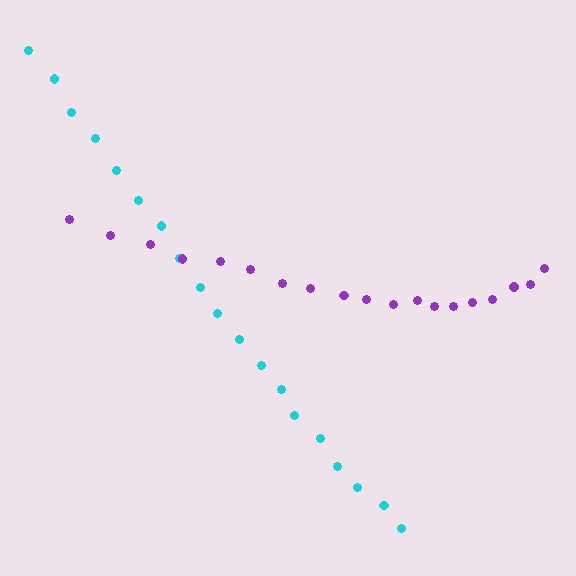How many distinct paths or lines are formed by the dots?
There are 2 distinct paths.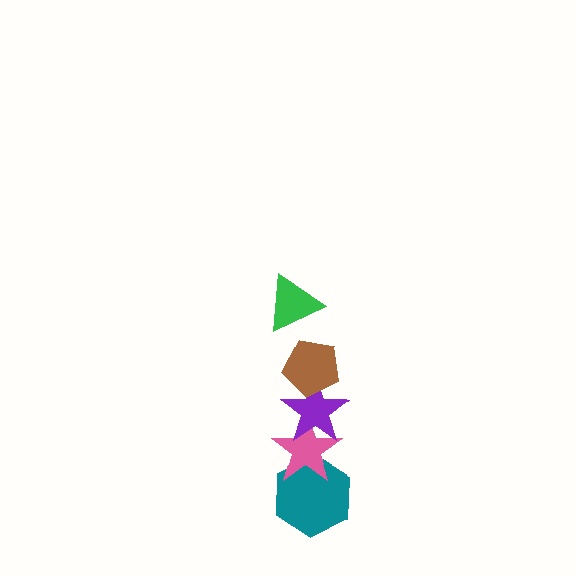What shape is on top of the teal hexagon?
The pink star is on top of the teal hexagon.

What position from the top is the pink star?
The pink star is 4th from the top.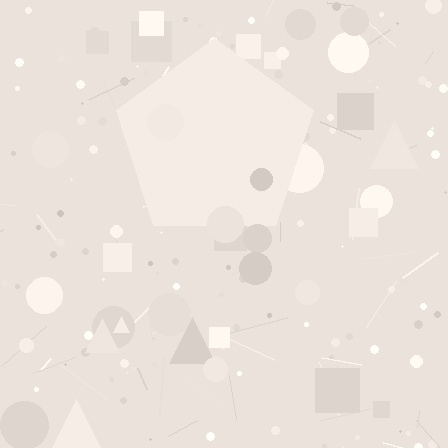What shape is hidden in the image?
A pentagon is hidden in the image.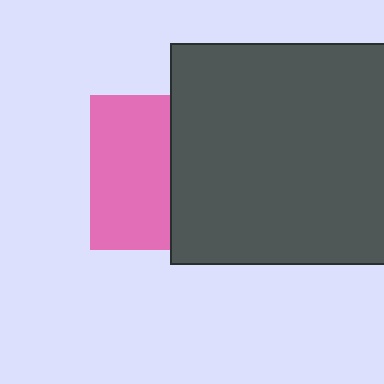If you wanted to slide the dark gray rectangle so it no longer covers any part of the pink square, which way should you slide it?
Slide it right — that is the most direct way to separate the two shapes.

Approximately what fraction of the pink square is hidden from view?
Roughly 49% of the pink square is hidden behind the dark gray rectangle.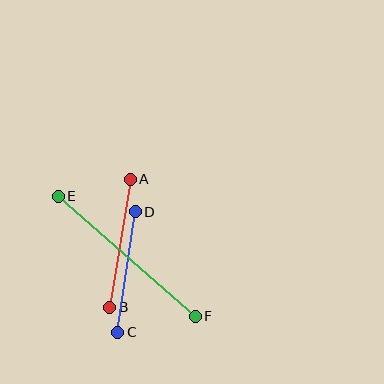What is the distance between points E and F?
The distance is approximately 182 pixels.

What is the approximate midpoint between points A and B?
The midpoint is at approximately (120, 243) pixels.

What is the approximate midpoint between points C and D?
The midpoint is at approximately (127, 272) pixels.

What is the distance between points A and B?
The distance is approximately 130 pixels.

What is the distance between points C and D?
The distance is approximately 122 pixels.